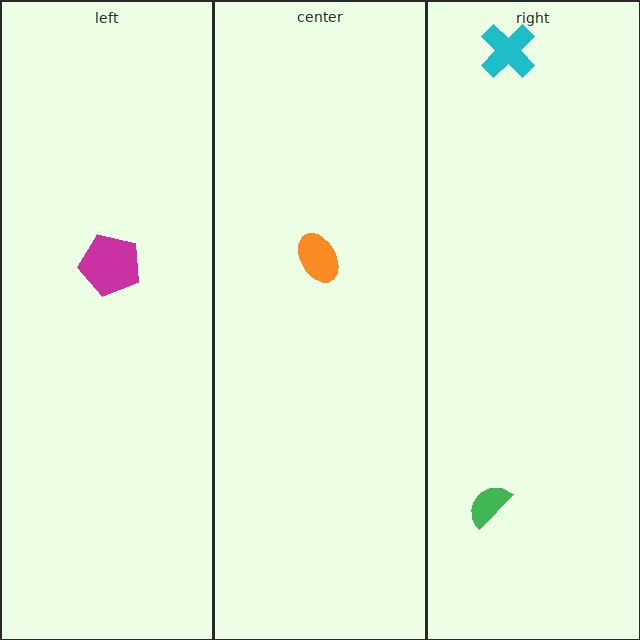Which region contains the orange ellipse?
The center region.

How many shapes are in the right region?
2.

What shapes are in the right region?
The cyan cross, the green semicircle.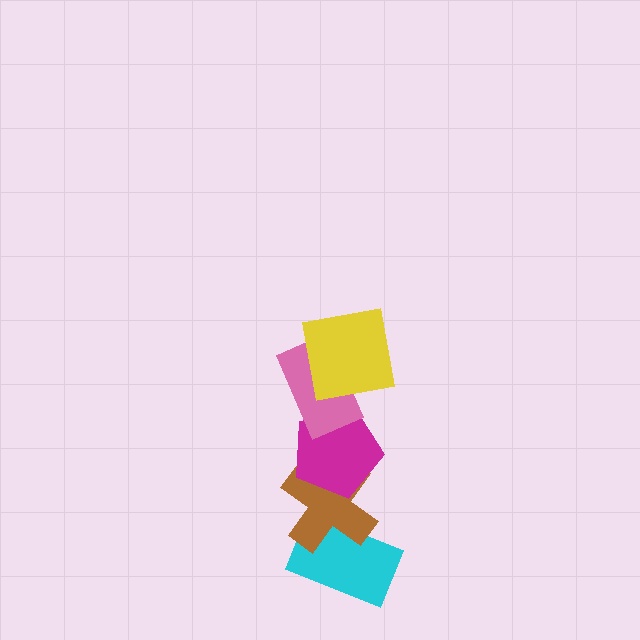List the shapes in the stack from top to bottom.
From top to bottom: the yellow square, the pink rectangle, the magenta pentagon, the brown cross, the cyan rectangle.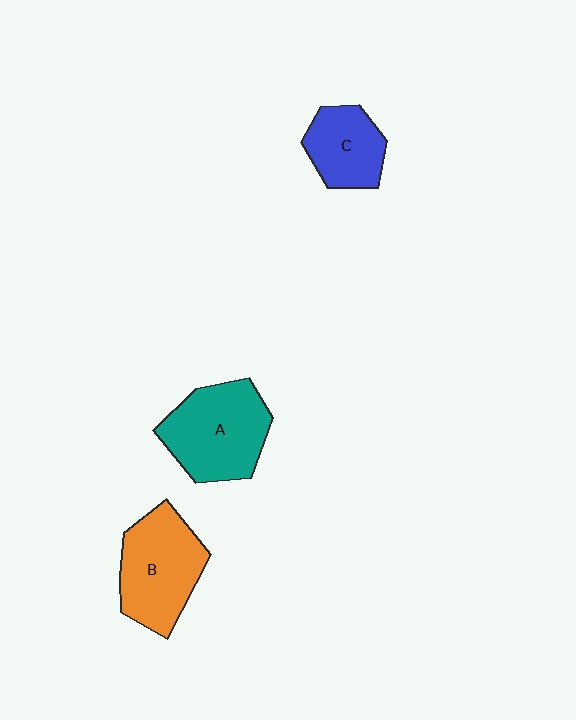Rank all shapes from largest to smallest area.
From largest to smallest: A (teal), B (orange), C (blue).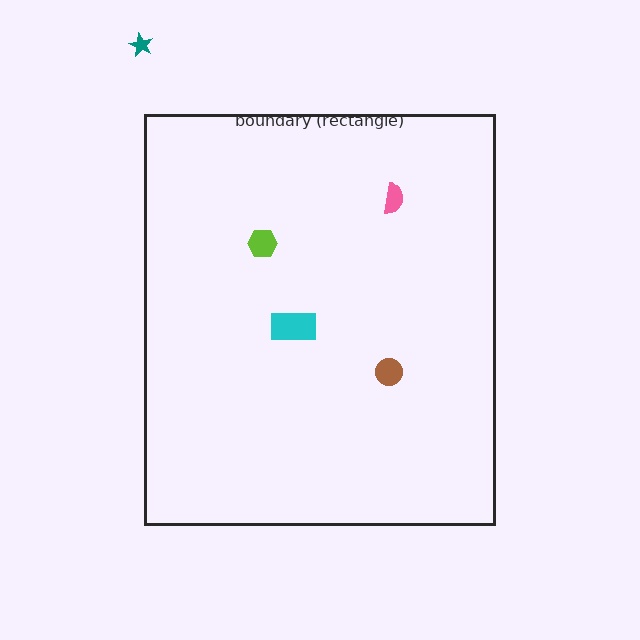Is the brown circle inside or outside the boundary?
Inside.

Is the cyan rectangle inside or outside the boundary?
Inside.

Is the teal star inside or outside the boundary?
Outside.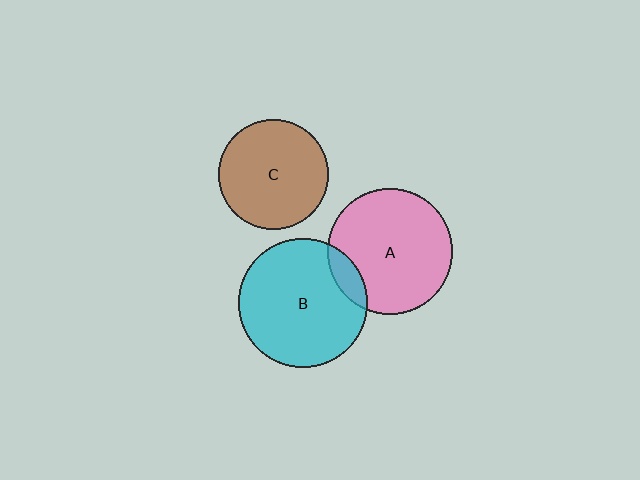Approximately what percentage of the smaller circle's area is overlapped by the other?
Approximately 10%.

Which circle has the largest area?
Circle B (cyan).